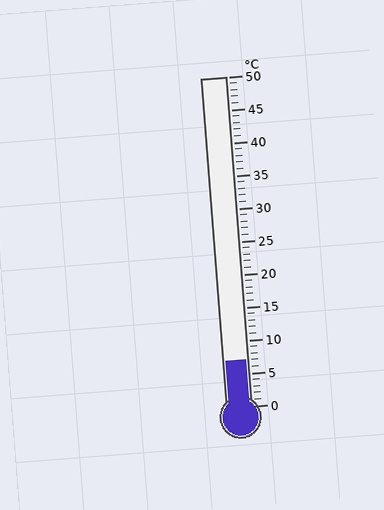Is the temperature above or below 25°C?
The temperature is below 25°C.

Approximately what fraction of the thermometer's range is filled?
The thermometer is filled to approximately 15% of its range.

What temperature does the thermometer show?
The thermometer shows approximately 7°C.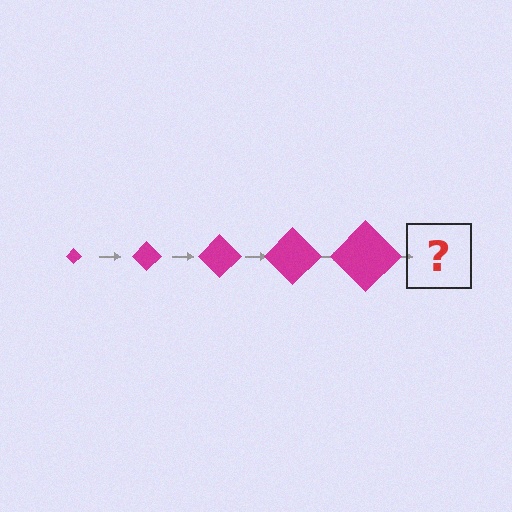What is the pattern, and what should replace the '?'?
The pattern is that the diamond gets progressively larger each step. The '?' should be a magenta diamond, larger than the previous one.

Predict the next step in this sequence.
The next step is a magenta diamond, larger than the previous one.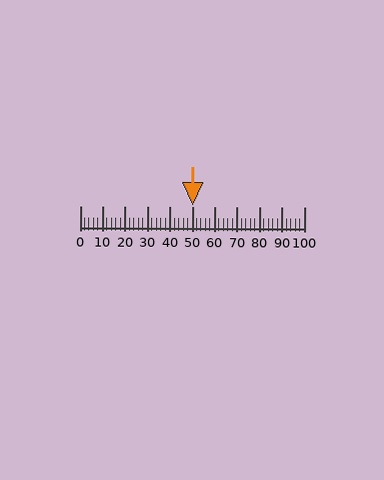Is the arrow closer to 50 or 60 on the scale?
The arrow is closer to 50.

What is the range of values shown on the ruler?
The ruler shows values from 0 to 100.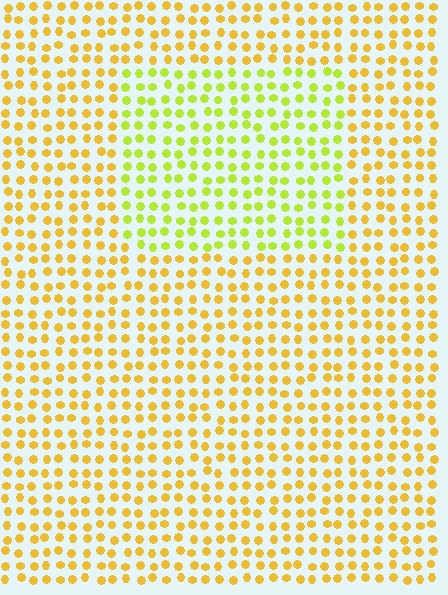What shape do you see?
I see a rectangle.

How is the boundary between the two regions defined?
The boundary is defined purely by a slight shift in hue (about 34 degrees). Spacing, size, and orientation are identical on both sides.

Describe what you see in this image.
The image is filled with small yellow elements in a uniform arrangement. A rectangle-shaped region is visible where the elements are tinted to a slightly different hue, forming a subtle color boundary.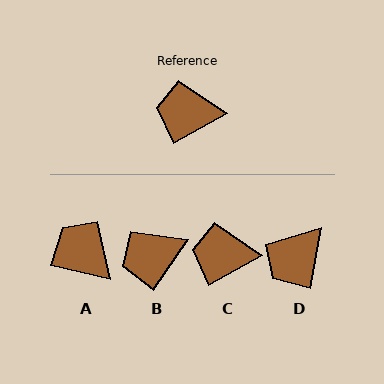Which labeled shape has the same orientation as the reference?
C.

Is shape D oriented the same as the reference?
No, it is off by about 50 degrees.